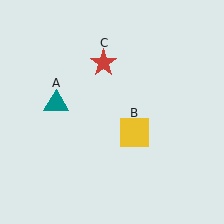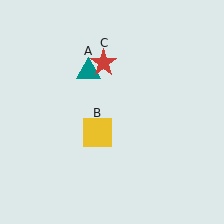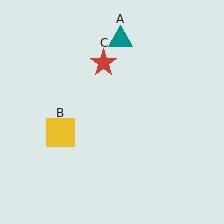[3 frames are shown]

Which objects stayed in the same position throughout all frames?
Red star (object C) remained stationary.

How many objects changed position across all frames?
2 objects changed position: teal triangle (object A), yellow square (object B).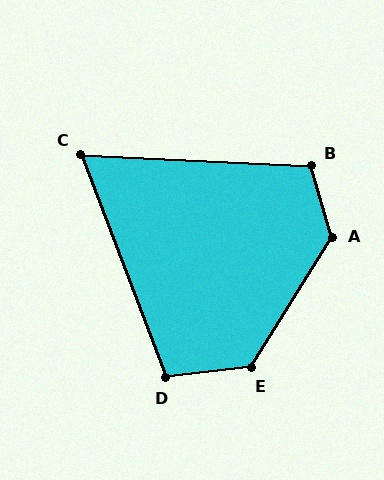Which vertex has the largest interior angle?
A, at approximately 132 degrees.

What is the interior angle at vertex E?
Approximately 129 degrees (obtuse).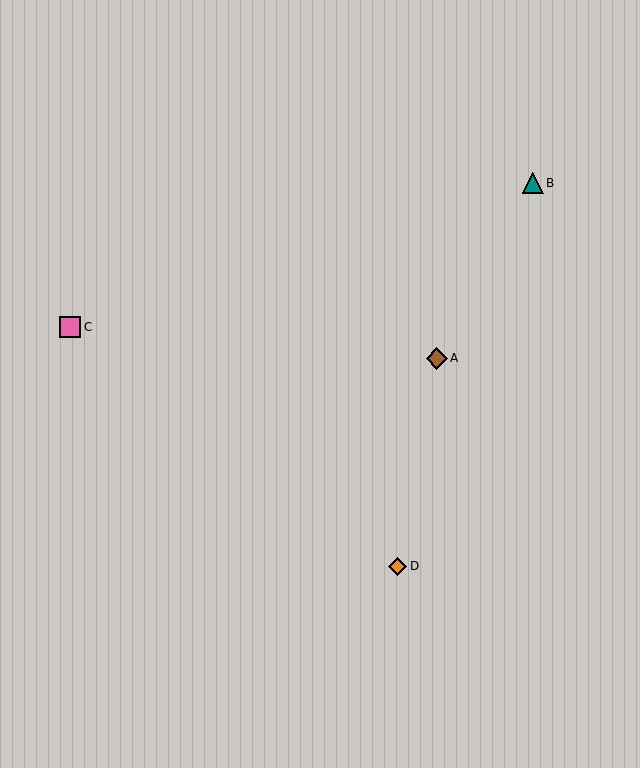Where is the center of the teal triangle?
The center of the teal triangle is at (533, 183).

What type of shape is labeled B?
Shape B is a teal triangle.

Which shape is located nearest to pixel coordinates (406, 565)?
The orange diamond (labeled D) at (397, 566) is nearest to that location.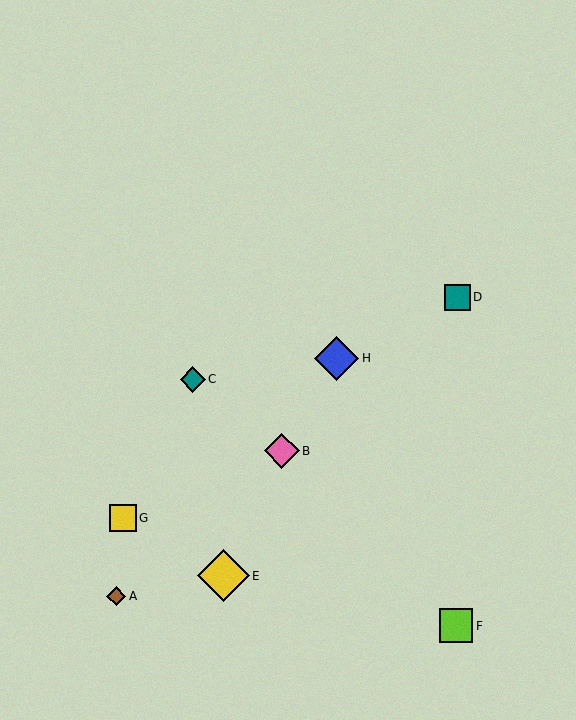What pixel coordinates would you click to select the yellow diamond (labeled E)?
Click at (223, 576) to select the yellow diamond E.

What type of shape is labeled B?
Shape B is a pink diamond.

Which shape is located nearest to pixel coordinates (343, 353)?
The blue diamond (labeled H) at (337, 358) is nearest to that location.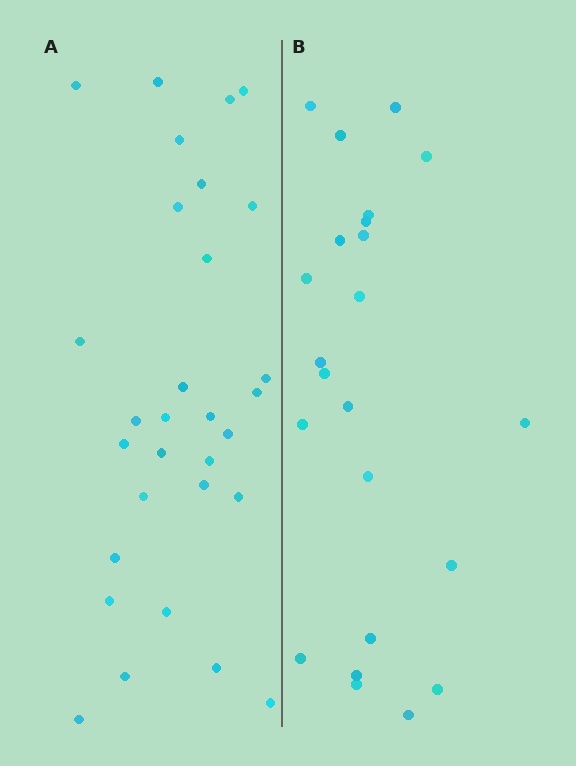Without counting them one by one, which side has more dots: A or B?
Region A (the left region) has more dots.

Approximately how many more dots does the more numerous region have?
Region A has roughly 8 or so more dots than region B.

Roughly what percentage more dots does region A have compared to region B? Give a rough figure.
About 30% more.